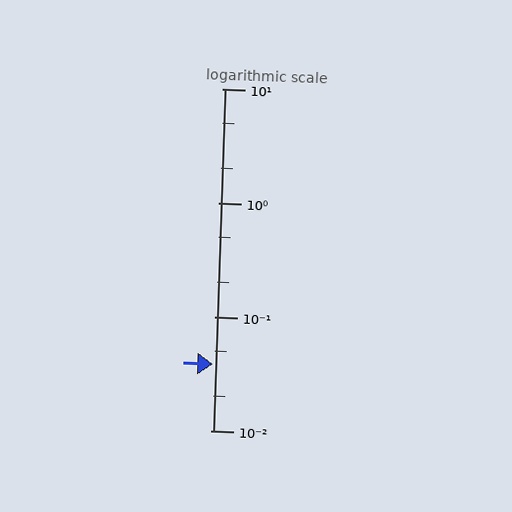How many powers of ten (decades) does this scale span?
The scale spans 3 decades, from 0.01 to 10.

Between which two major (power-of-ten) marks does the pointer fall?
The pointer is between 0.01 and 0.1.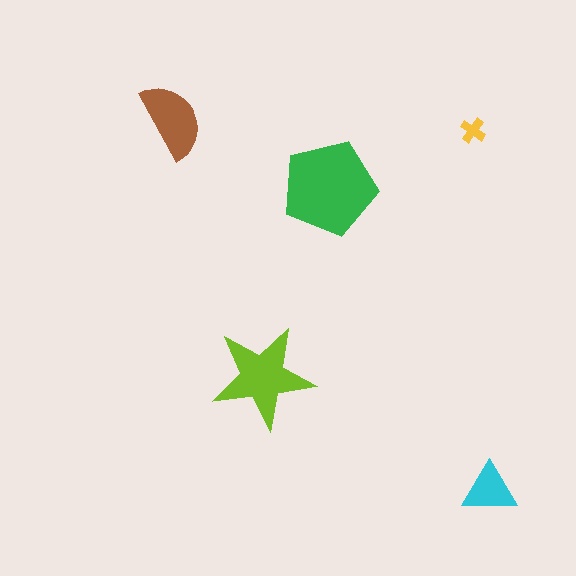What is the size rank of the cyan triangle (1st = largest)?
4th.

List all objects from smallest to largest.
The yellow cross, the cyan triangle, the brown semicircle, the lime star, the green pentagon.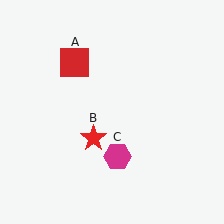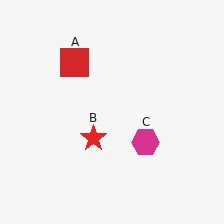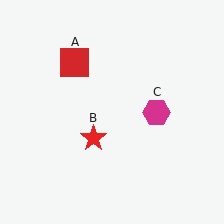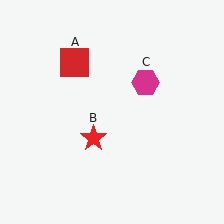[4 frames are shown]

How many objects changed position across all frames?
1 object changed position: magenta hexagon (object C).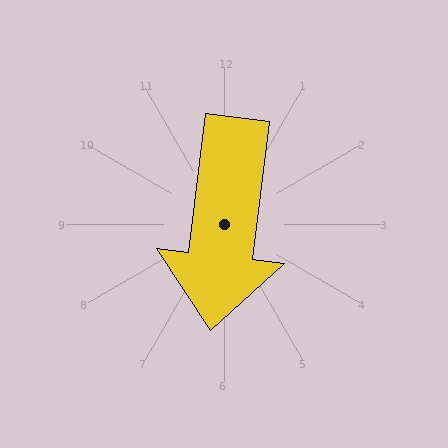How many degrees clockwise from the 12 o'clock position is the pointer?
Approximately 187 degrees.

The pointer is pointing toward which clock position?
Roughly 6 o'clock.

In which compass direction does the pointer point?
South.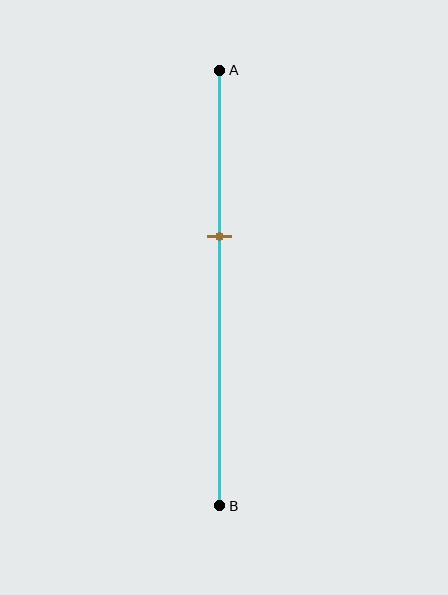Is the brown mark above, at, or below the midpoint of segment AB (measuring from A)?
The brown mark is above the midpoint of segment AB.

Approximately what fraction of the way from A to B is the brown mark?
The brown mark is approximately 40% of the way from A to B.